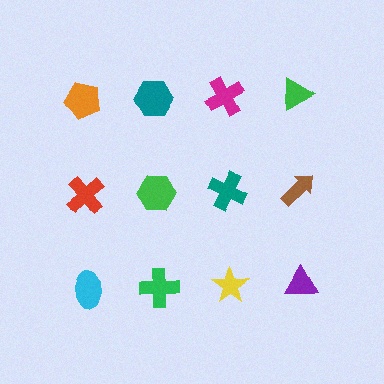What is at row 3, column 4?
A purple triangle.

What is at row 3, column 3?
A yellow star.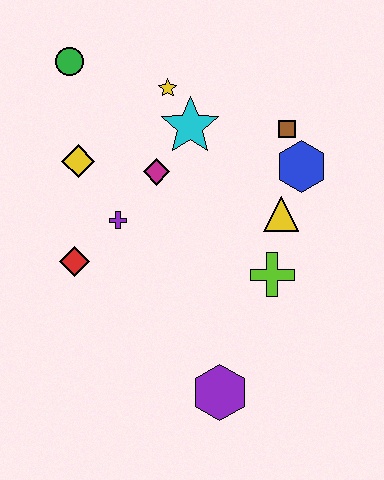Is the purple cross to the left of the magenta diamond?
Yes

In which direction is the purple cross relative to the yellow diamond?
The purple cross is below the yellow diamond.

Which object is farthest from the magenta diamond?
The purple hexagon is farthest from the magenta diamond.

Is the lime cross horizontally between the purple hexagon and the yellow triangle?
Yes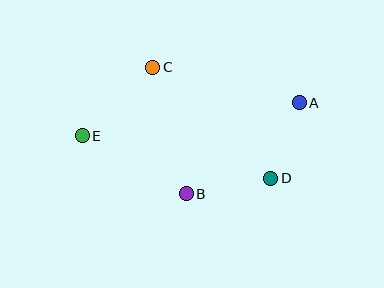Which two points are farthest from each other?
Points A and E are farthest from each other.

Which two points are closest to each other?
Points A and D are closest to each other.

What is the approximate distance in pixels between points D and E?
The distance between D and E is approximately 193 pixels.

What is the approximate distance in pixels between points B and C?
The distance between B and C is approximately 131 pixels.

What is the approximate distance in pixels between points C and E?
The distance between C and E is approximately 99 pixels.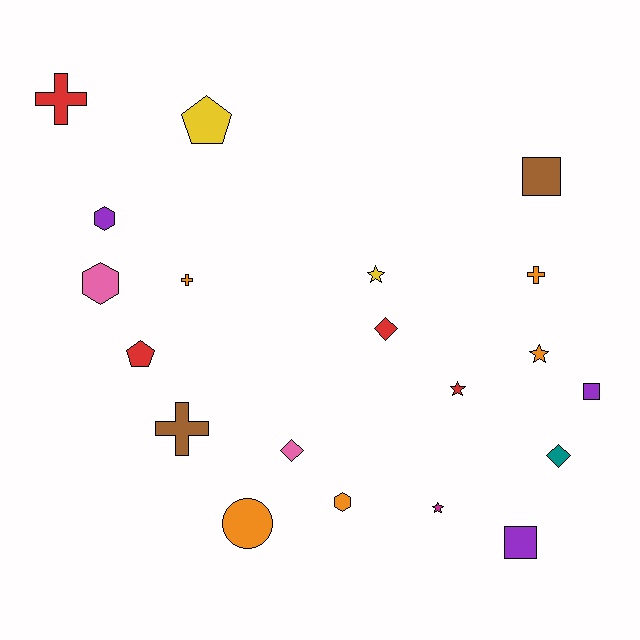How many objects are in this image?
There are 20 objects.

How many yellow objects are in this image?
There are 2 yellow objects.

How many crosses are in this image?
There are 4 crosses.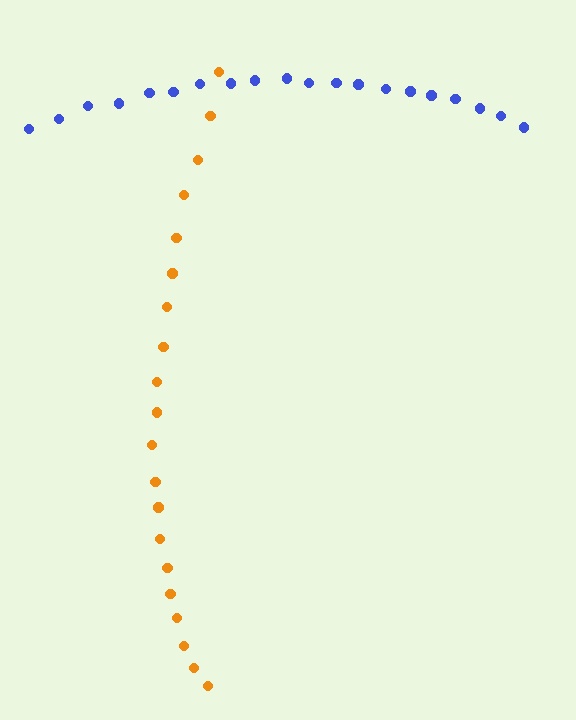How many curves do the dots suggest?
There are 2 distinct paths.